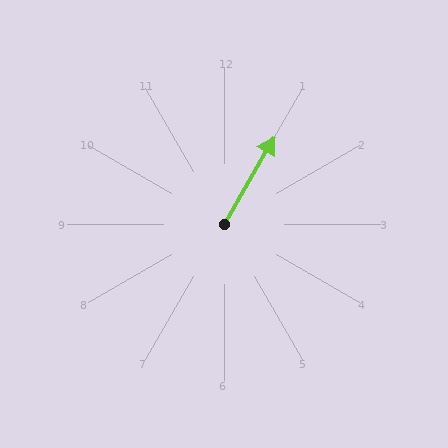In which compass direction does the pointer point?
Northeast.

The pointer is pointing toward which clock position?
Roughly 1 o'clock.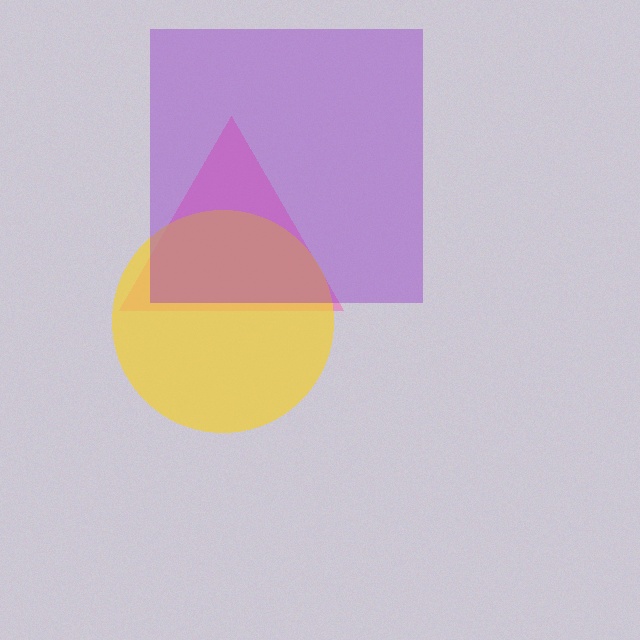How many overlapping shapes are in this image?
There are 3 overlapping shapes in the image.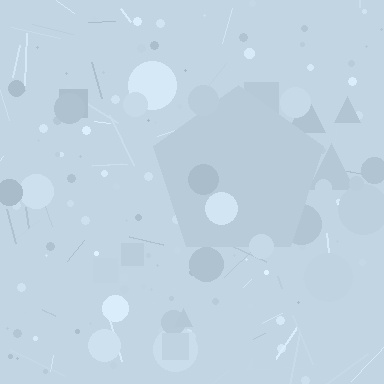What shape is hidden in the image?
A pentagon is hidden in the image.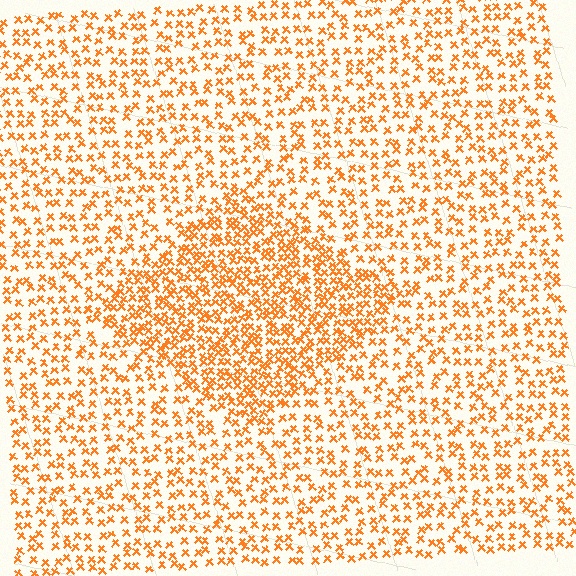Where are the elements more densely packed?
The elements are more densely packed inside the diamond boundary.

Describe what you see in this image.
The image contains small orange elements arranged at two different densities. A diamond-shaped region is visible where the elements are more densely packed than the surrounding area.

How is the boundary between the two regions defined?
The boundary is defined by a change in element density (approximately 1.9x ratio). All elements are the same color, size, and shape.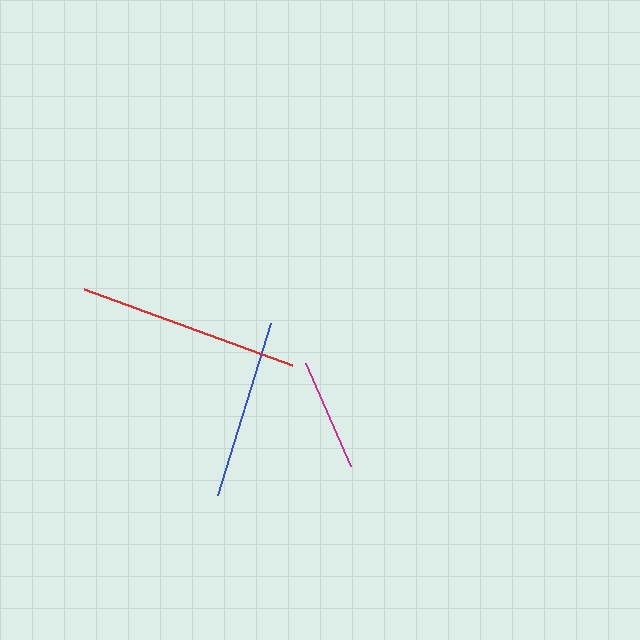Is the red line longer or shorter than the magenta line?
The red line is longer than the magenta line.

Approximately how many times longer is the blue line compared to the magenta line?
The blue line is approximately 1.6 times the length of the magenta line.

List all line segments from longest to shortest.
From longest to shortest: red, blue, magenta.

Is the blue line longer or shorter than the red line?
The red line is longer than the blue line.